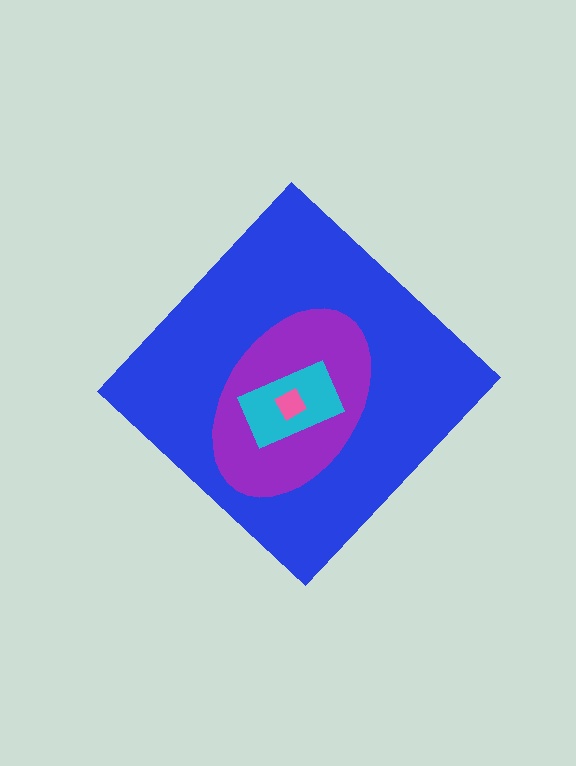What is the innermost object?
The pink square.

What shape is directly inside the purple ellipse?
The cyan rectangle.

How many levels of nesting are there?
4.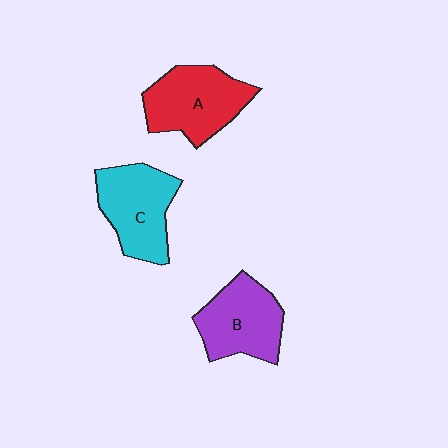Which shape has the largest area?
Shape A (red).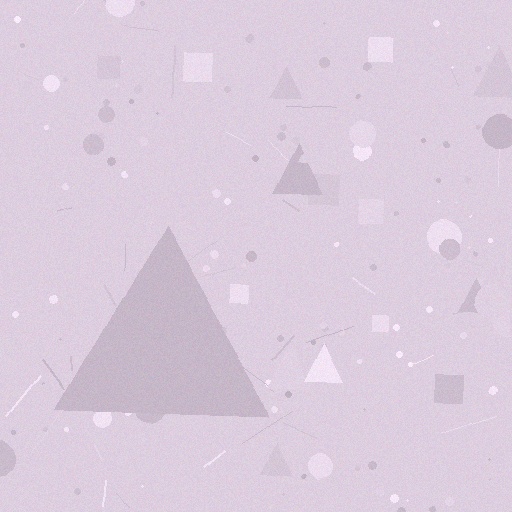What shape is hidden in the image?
A triangle is hidden in the image.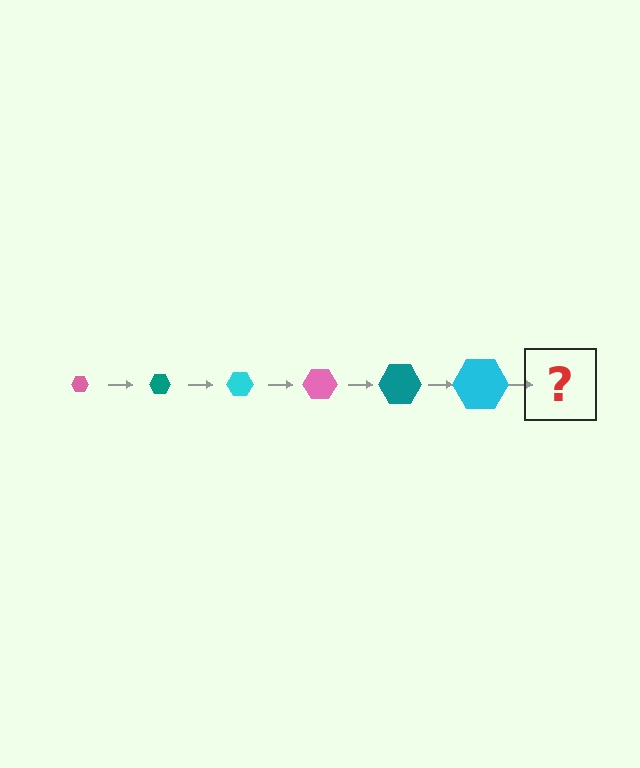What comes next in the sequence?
The next element should be a pink hexagon, larger than the previous one.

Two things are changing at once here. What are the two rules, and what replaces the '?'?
The two rules are that the hexagon grows larger each step and the color cycles through pink, teal, and cyan. The '?' should be a pink hexagon, larger than the previous one.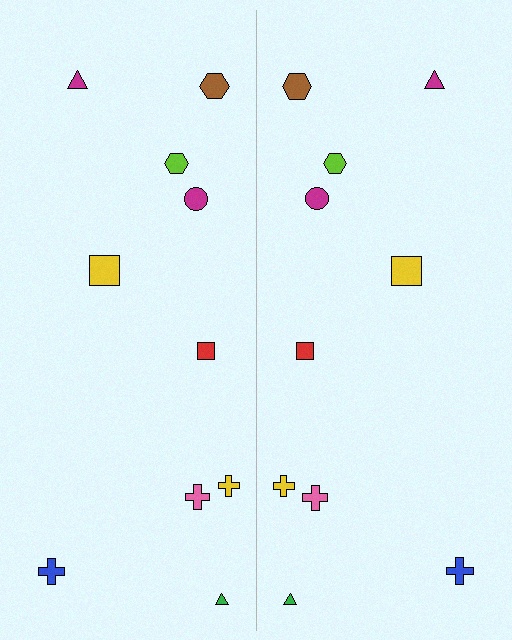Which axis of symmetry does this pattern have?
The pattern has a vertical axis of symmetry running through the center of the image.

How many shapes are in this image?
There are 20 shapes in this image.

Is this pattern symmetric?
Yes, this pattern has bilateral (reflection) symmetry.